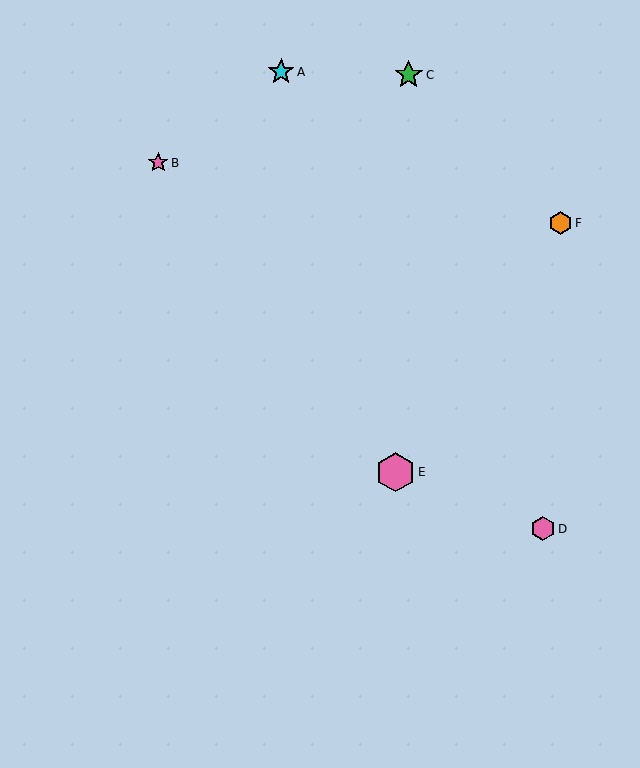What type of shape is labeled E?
Shape E is a pink hexagon.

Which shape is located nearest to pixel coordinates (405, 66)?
The green star (labeled C) at (409, 75) is nearest to that location.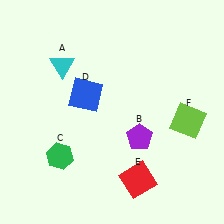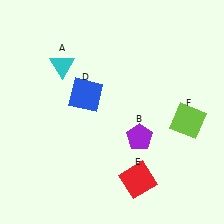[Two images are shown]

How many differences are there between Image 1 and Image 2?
There is 1 difference between the two images.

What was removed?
The green hexagon (C) was removed in Image 2.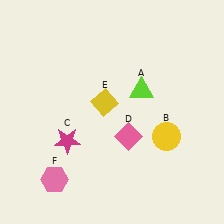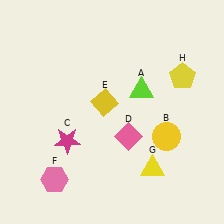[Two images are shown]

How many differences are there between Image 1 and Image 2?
There are 2 differences between the two images.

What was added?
A yellow triangle (G), a yellow pentagon (H) were added in Image 2.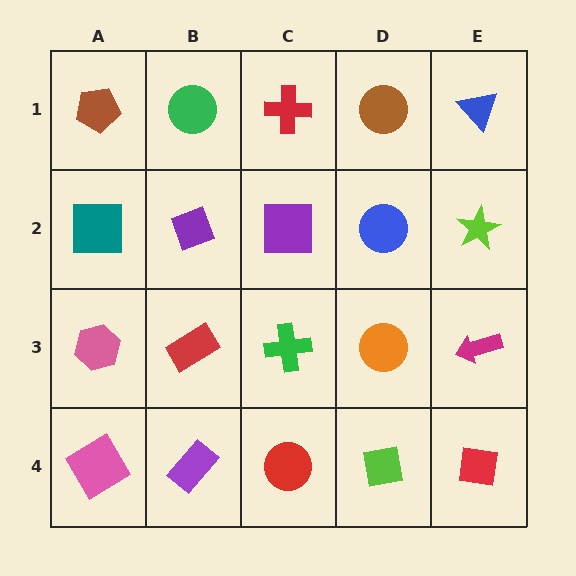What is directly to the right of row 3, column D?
A magenta arrow.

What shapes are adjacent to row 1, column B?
A purple diamond (row 2, column B), a brown pentagon (row 1, column A), a red cross (row 1, column C).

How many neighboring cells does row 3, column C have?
4.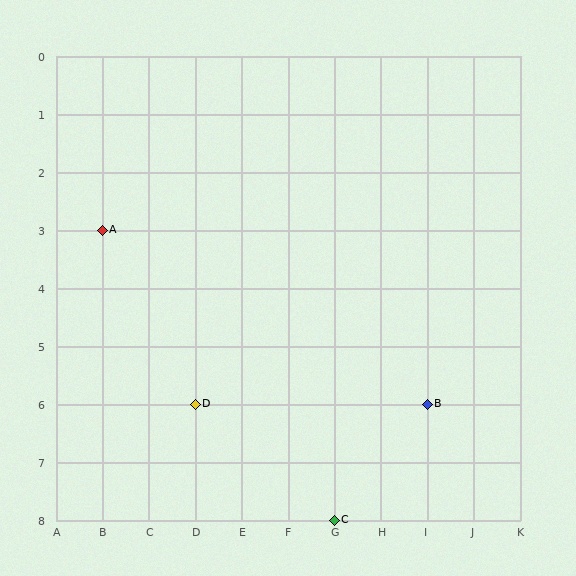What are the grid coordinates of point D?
Point D is at grid coordinates (D, 6).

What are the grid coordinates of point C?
Point C is at grid coordinates (G, 8).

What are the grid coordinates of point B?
Point B is at grid coordinates (I, 6).